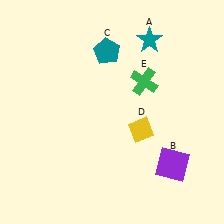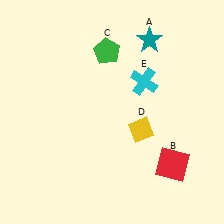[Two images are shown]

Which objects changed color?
B changed from purple to red. C changed from teal to green. E changed from green to cyan.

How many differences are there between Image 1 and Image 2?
There are 3 differences between the two images.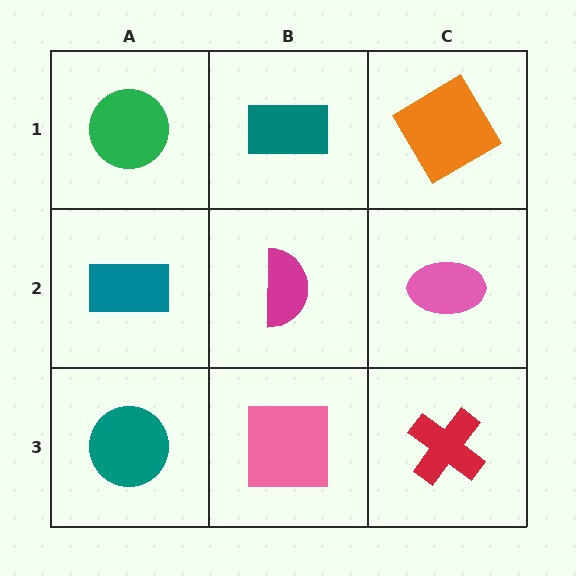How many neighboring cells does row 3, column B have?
3.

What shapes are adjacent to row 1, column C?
A pink ellipse (row 2, column C), a teal rectangle (row 1, column B).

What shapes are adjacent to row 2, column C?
An orange diamond (row 1, column C), a red cross (row 3, column C), a magenta semicircle (row 2, column B).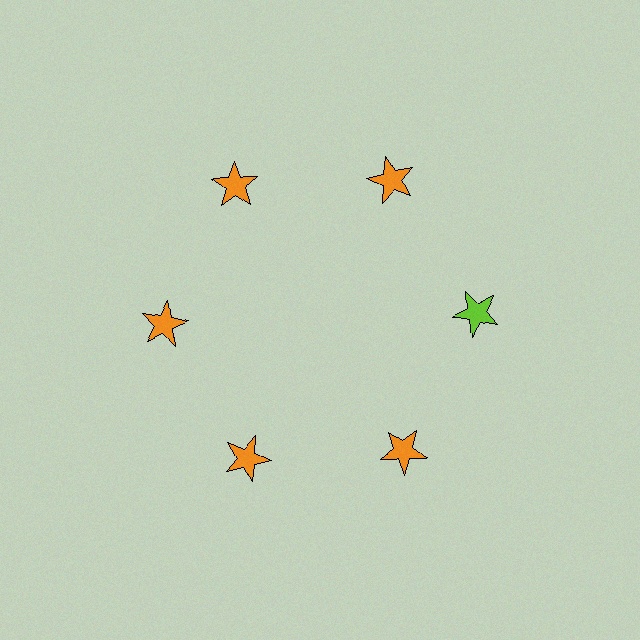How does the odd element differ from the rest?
It has a different color: lime instead of orange.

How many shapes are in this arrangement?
There are 6 shapes arranged in a ring pattern.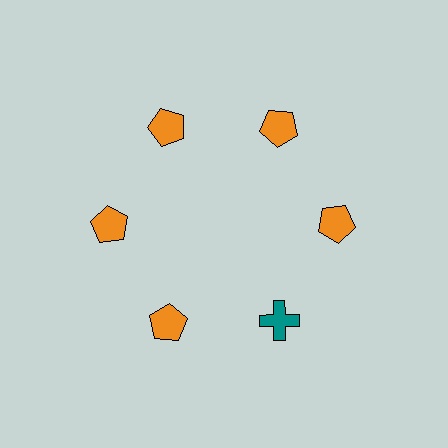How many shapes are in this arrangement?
There are 6 shapes arranged in a ring pattern.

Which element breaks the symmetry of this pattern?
The teal cross at roughly the 5 o'clock position breaks the symmetry. All other shapes are orange pentagons.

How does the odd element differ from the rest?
It differs in both color (teal instead of orange) and shape (cross instead of pentagon).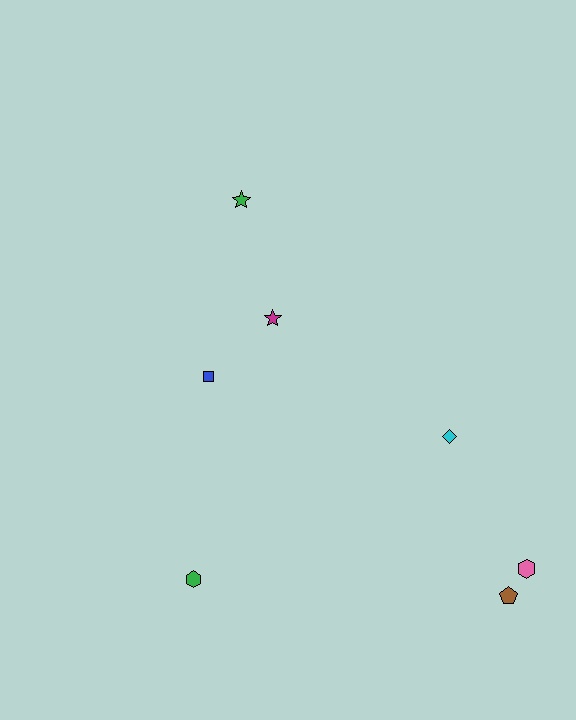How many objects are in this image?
There are 7 objects.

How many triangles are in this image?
There are no triangles.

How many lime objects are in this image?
There are no lime objects.